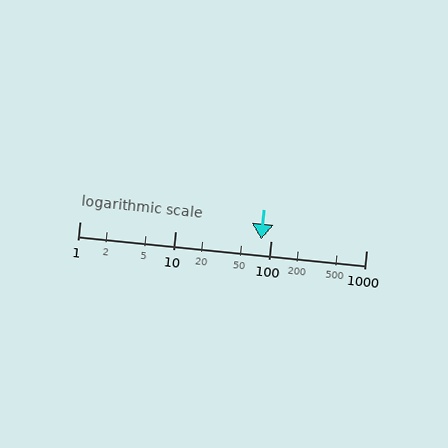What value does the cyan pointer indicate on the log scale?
The pointer indicates approximately 79.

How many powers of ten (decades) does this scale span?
The scale spans 3 decades, from 1 to 1000.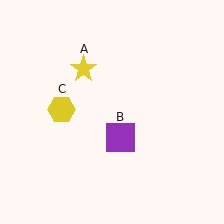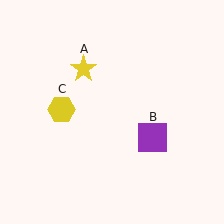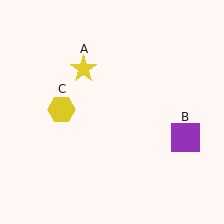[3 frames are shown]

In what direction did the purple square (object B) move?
The purple square (object B) moved right.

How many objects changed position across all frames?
1 object changed position: purple square (object B).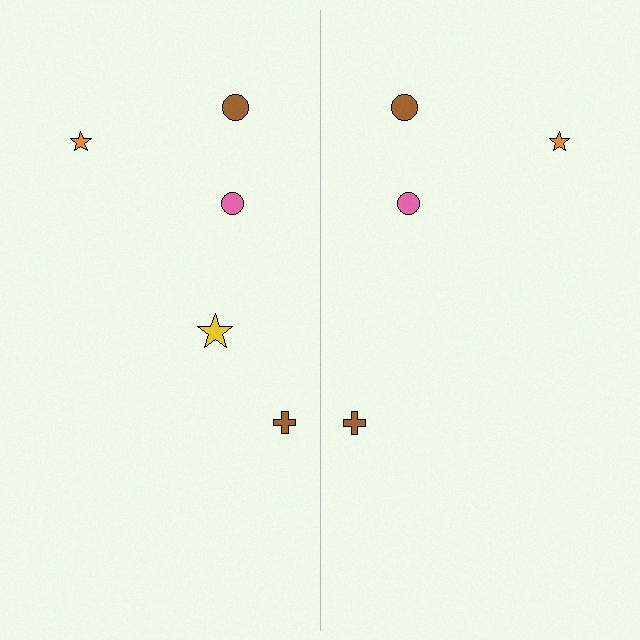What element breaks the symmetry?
A yellow star is missing from the right side.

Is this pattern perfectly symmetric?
No, the pattern is not perfectly symmetric. A yellow star is missing from the right side.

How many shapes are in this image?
There are 9 shapes in this image.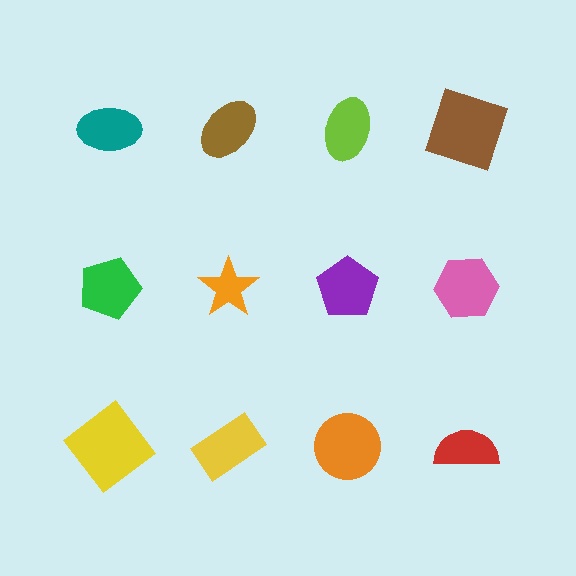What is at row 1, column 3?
A lime ellipse.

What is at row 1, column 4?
A brown square.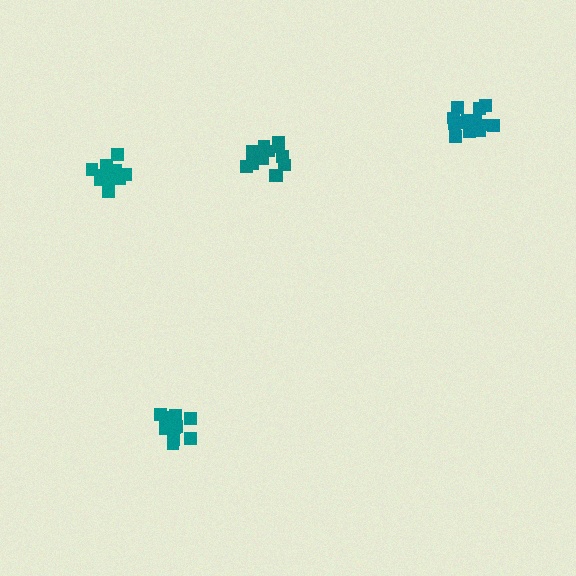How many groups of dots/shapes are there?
There are 4 groups.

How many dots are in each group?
Group 1: 13 dots, Group 2: 15 dots, Group 3: 12 dots, Group 4: 12 dots (52 total).